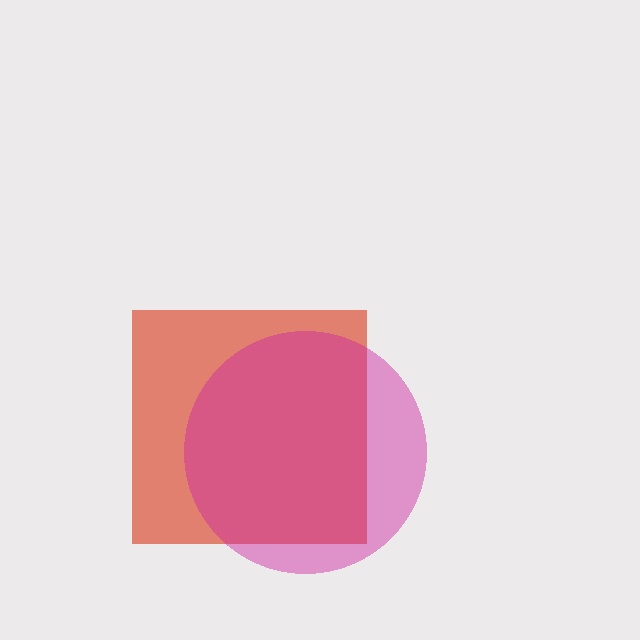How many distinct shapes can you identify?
There are 2 distinct shapes: a red square, a magenta circle.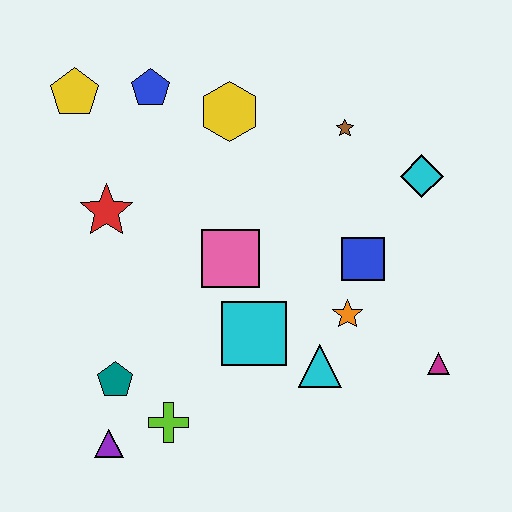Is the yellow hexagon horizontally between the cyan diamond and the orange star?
No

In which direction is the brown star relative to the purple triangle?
The brown star is above the purple triangle.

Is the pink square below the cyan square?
No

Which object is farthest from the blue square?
The yellow pentagon is farthest from the blue square.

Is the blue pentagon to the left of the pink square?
Yes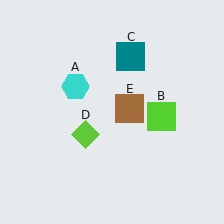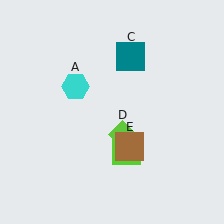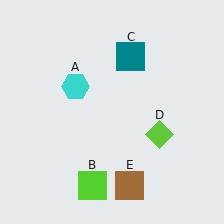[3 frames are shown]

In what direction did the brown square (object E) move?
The brown square (object E) moved down.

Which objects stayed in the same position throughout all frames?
Cyan hexagon (object A) and teal square (object C) remained stationary.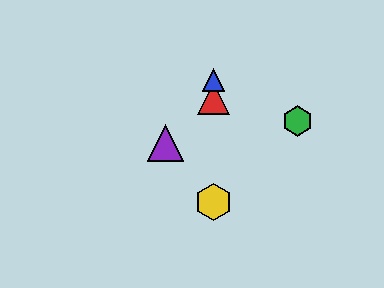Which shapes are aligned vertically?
The red triangle, the blue triangle, the yellow hexagon are aligned vertically.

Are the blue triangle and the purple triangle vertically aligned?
No, the blue triangle is at x≈214 and the purple triangle is at x≈166.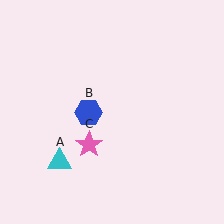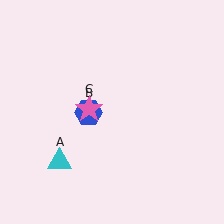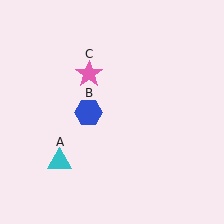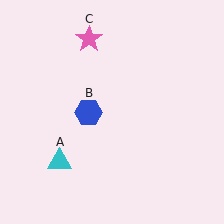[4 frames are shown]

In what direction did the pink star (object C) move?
The pink star (object C) moved up.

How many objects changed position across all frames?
1 object changed position: pink star (object C).